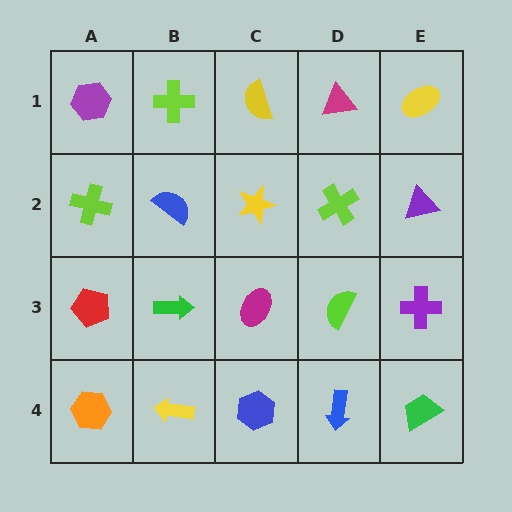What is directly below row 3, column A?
An orange hexagon.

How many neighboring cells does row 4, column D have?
3.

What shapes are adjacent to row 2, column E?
A yellow ellipse (row 1, column E), a purple cross (row 3, column E), a lime cross (row 2, column D).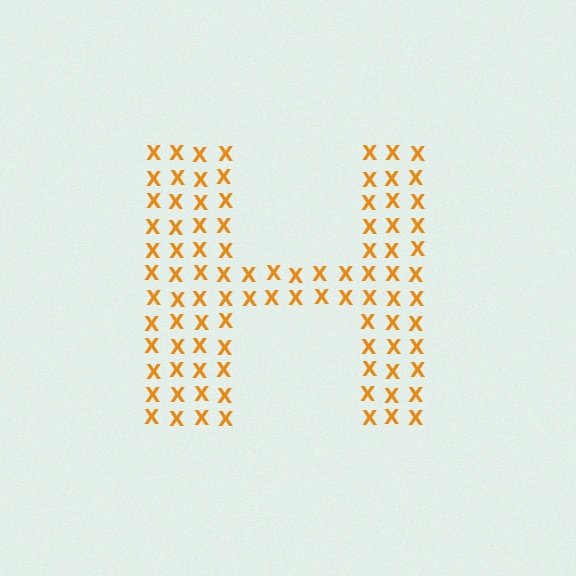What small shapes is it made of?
It is made of small letter X's.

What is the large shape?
The large shape is the letter H.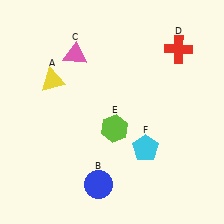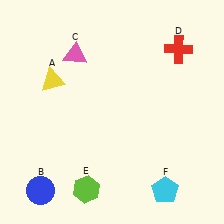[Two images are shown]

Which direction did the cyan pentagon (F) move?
The cyan pentagon (F) moved down.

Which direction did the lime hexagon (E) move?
The lime hexagon (E) moved down.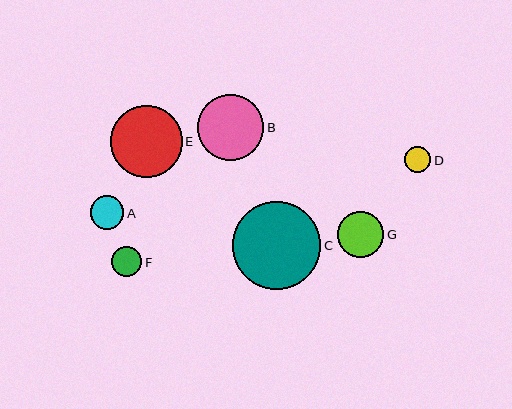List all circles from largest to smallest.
From largest to smallest: C, E, B, G, A, F, D.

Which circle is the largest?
Circle C is the largest with a size of approximately 88 pixels.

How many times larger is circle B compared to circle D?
Circle B is approximately 2.5 times the size of circle D.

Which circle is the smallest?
Circle D is the smallest with a size of approximately 27 pixels.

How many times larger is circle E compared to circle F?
Circle E is approximately 2.4 times the size of circle F.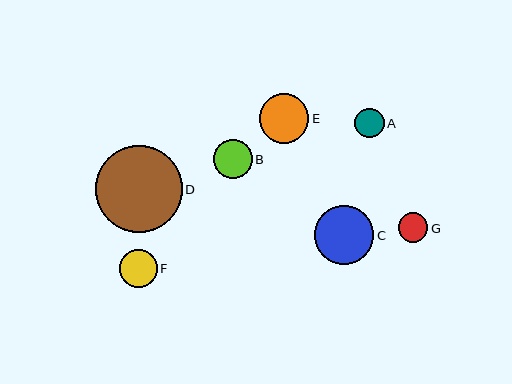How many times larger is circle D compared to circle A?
Circle D is approximately 2.9 times the size of circle A.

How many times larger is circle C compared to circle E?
Circle C is approximately 1.2 times the size of circle E.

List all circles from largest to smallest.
From largest to smallest: D, C, E, B, F, A, G.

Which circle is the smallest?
Circle G is the smallest with a size of approximately 29 pixels.